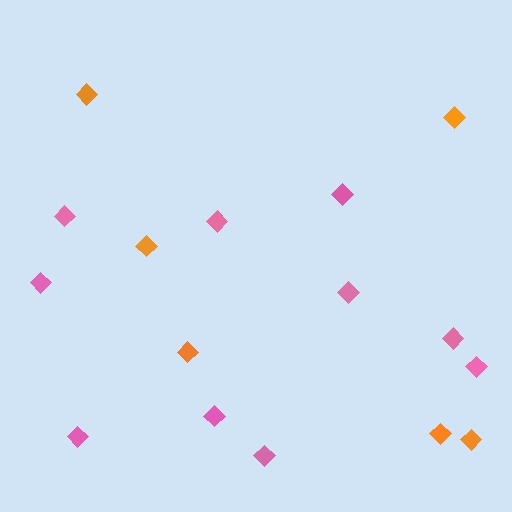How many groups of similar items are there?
There are 2 groups: one group of pink diamonds (10) and one group of orange diamonds (6).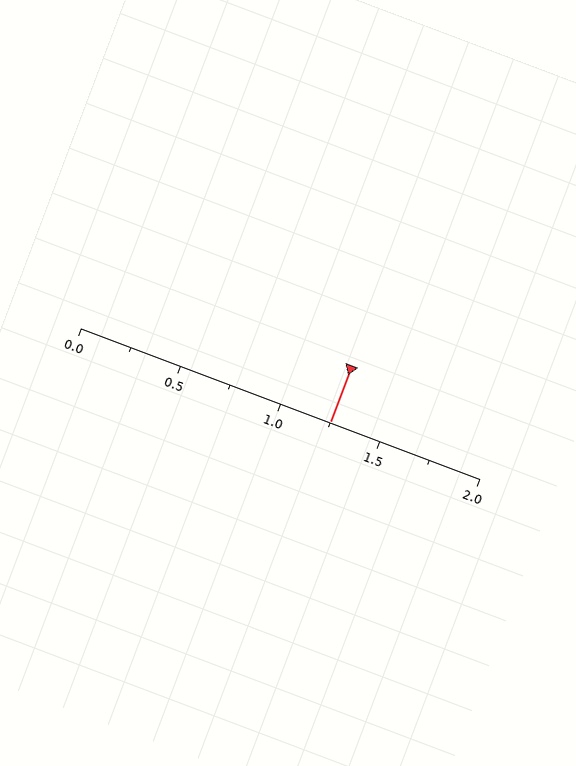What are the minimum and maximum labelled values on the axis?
The axis runs from 0.0 to 2.0.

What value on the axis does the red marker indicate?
The marker indicates approximately 1.25.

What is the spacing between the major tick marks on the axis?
The major ticks are spaced 0.5 apart.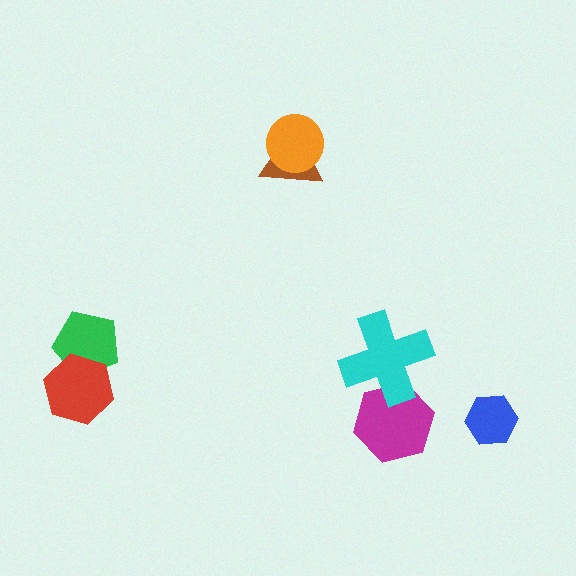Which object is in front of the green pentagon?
The red hexagon is in front of the green pentagon.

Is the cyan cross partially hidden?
No, no other shape covers it.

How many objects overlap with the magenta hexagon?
1 object overlaps with the magenta hexagon.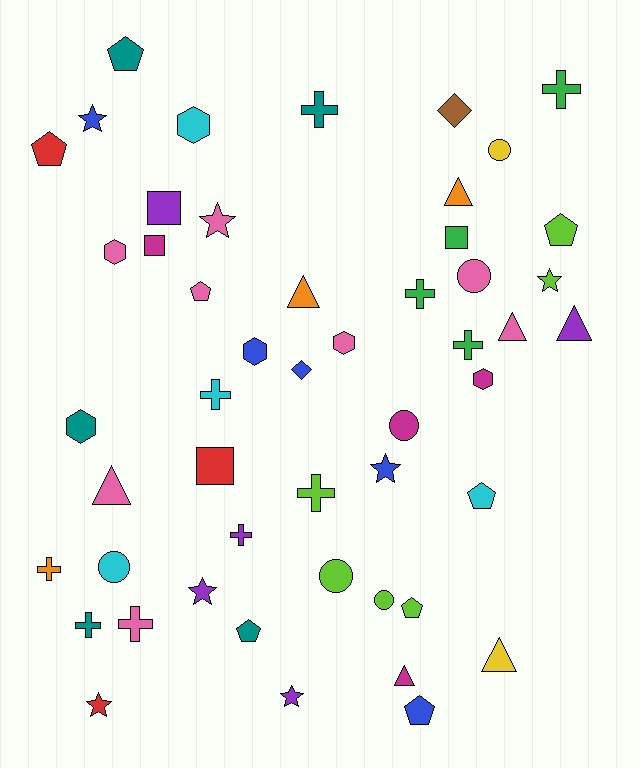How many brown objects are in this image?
There is 1 brown object.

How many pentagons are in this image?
There are 8 pentagons.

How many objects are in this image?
There are 50 objects.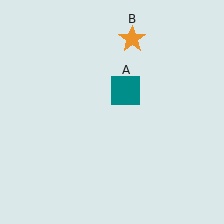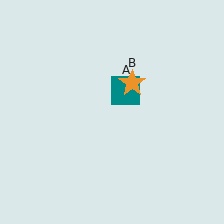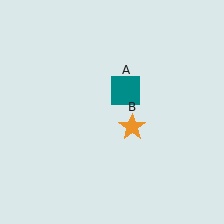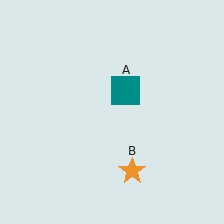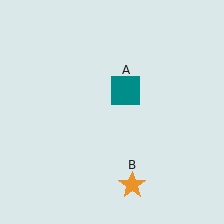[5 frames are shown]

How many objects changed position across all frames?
1 object changed position: orange star (object B).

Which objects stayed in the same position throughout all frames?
Teal square (object A) remained stationary.